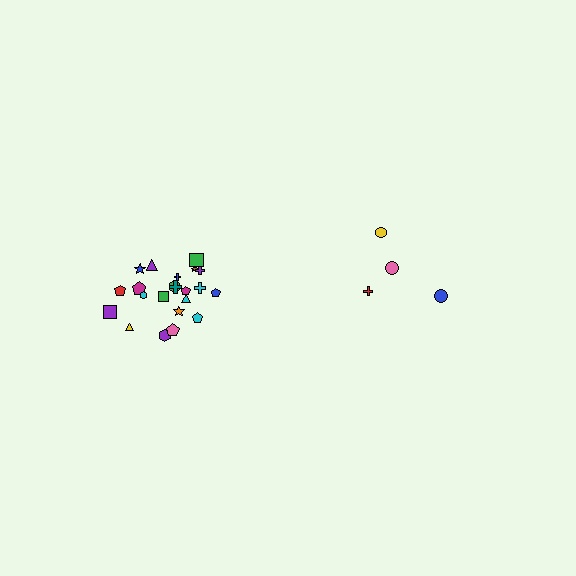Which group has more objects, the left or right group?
The left group.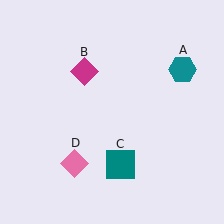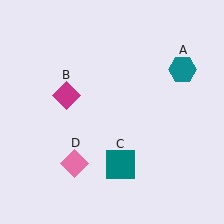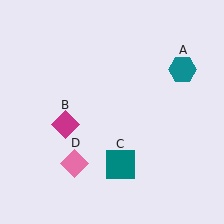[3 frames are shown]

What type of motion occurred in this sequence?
The magenta diamond (object B) rotated counterclockwise around the center of the scene.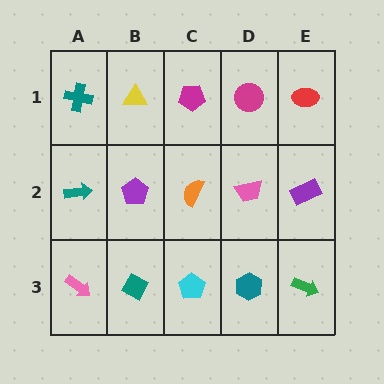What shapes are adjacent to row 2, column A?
A teal cross (row 1, column A), a pink arrow (row 3, column A), a purple pentagon (row 2, column B).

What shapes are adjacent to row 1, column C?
An orange semicircle (row 2, column C), a yellow triangle (row 1, column B), a magenta circle (row 1, column D).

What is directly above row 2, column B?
A yellow triangle.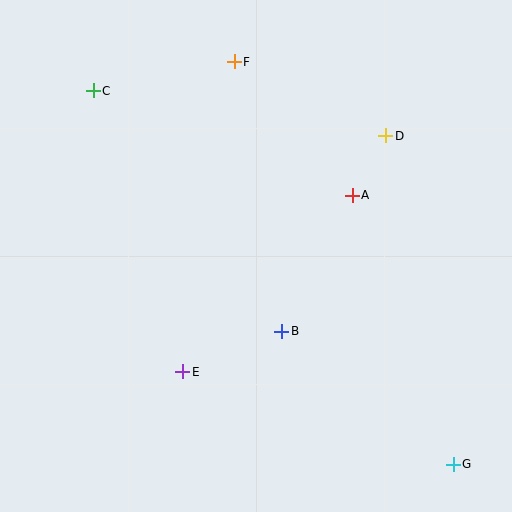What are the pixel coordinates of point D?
Point D is at (386, 136).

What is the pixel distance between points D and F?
The distance between D and F is 168 pixels.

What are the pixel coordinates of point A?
Point A is at (352, 195).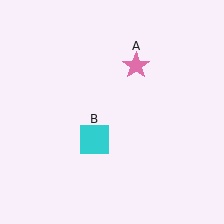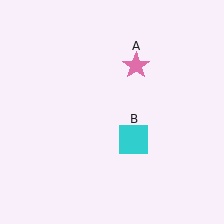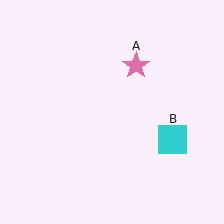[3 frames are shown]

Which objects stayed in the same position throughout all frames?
Pink star (object A) remained stationary.